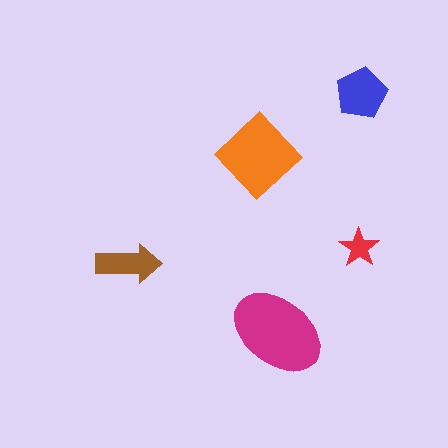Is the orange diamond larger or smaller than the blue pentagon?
Larger.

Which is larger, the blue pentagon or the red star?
The blue pentagon.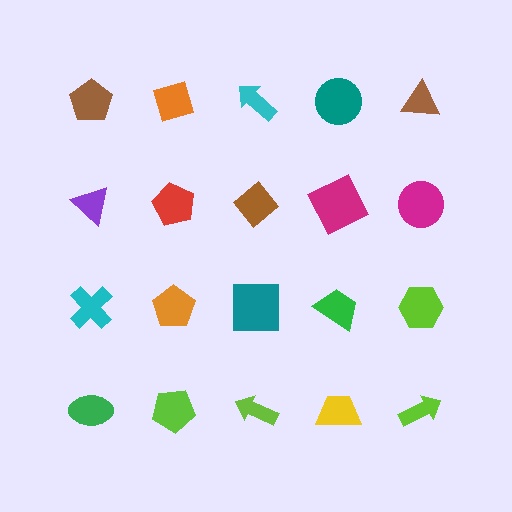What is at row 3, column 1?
A cyan cross.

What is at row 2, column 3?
A brown diamond.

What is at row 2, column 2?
A red pentagon.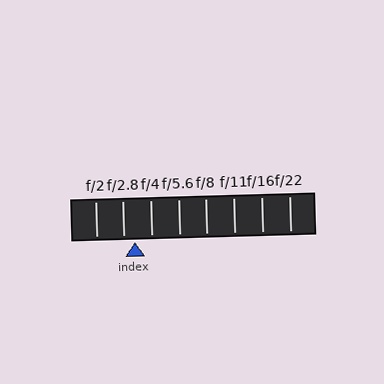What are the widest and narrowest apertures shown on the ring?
The widest aperture shown is f/2 and the narrowest is f/22.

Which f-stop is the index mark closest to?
The index mark is closest to f/2.8.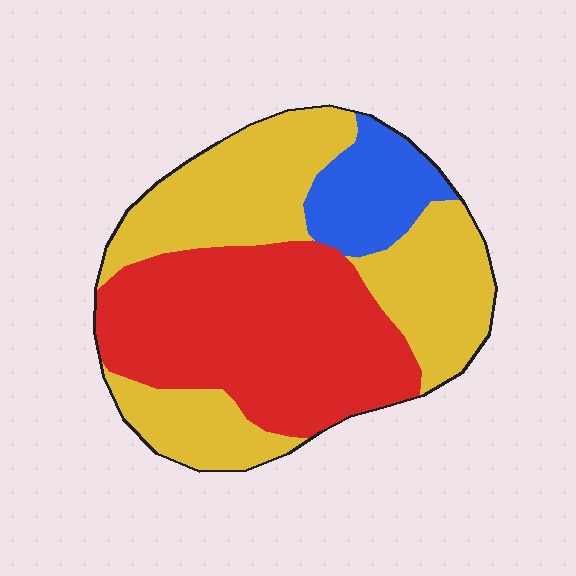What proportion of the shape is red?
Red covers roughly 40% of the shape.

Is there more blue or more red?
Red.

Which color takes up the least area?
Blue, at roughly 10%.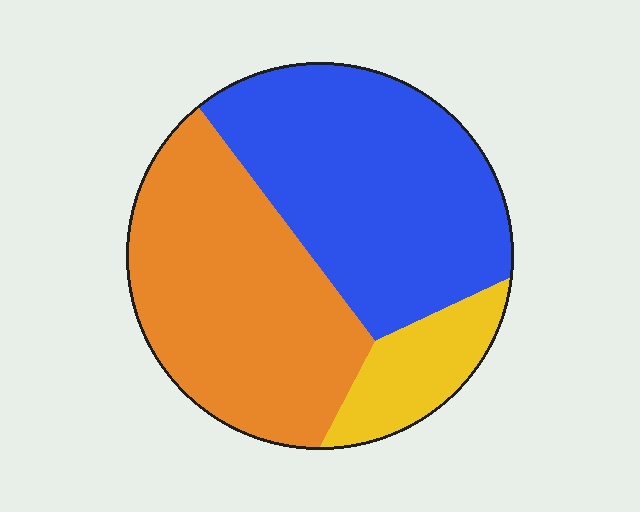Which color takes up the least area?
Yellow, at roughly 10%.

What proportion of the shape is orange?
Orange covers roughly 45% of the shape.